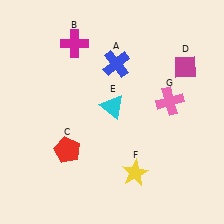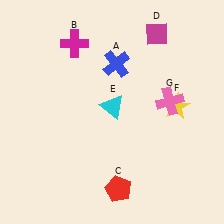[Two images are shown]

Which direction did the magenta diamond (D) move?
The magenta diamond (D) moved up.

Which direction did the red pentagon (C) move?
The red pentagon (C) moved right.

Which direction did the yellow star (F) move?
The yellow star (F) moved up.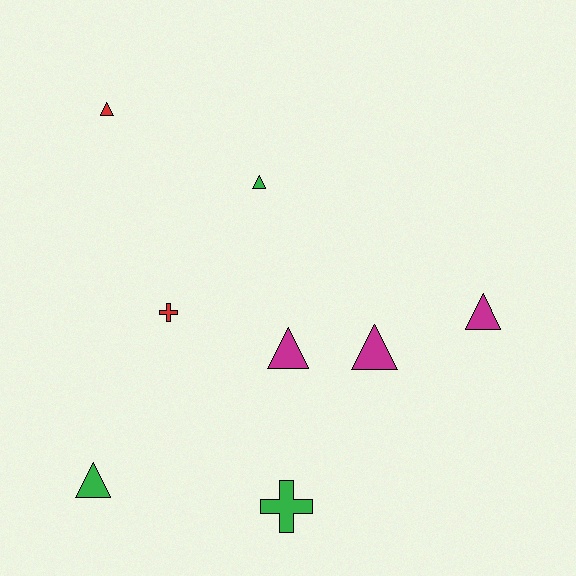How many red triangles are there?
There is 1 red triangle.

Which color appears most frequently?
Green, with 3 objects.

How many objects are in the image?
There are 8 objects.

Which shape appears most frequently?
Triangle, with 6 objects.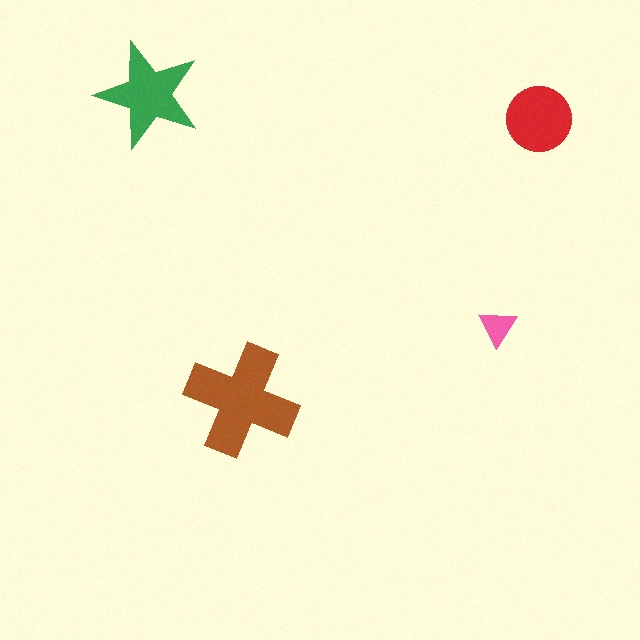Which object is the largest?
The brown cross.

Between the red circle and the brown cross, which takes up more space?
The brown cross.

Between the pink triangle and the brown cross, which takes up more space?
The brown cross.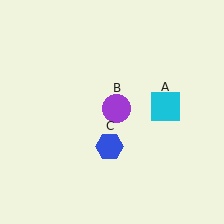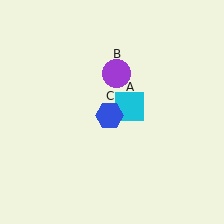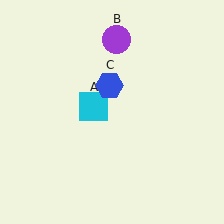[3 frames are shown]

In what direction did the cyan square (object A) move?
The cyan square (object A) moved left.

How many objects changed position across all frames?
3 objects changed position: cyan square (object A), purple circle (object B), blue hexagon (object C).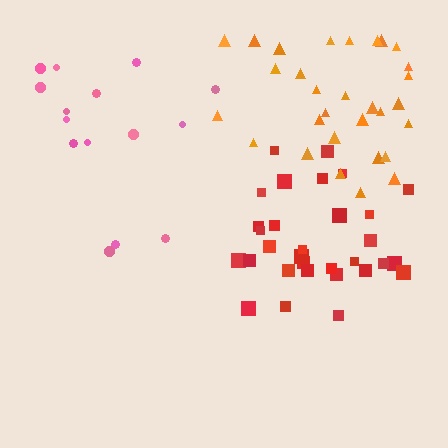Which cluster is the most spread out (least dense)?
Pink.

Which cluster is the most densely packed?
Red.